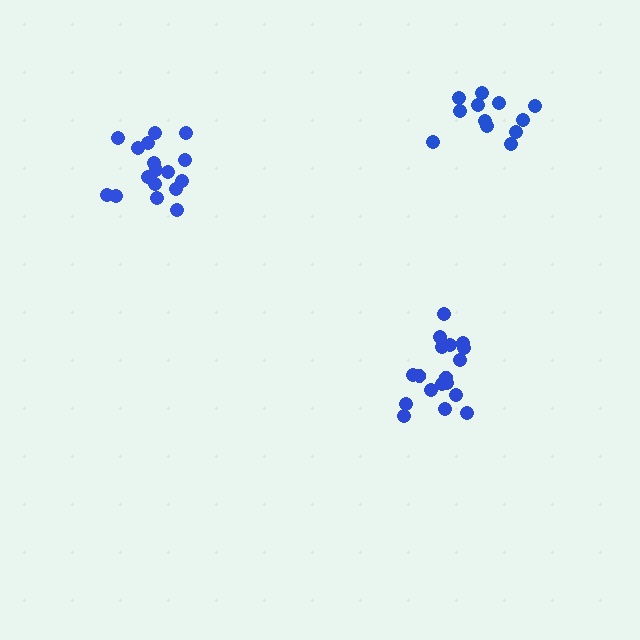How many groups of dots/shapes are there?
There are 3 groups.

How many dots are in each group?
Group 1: 18 dots, Group 2: 17 dots, Group 3: 12 dots (47 total).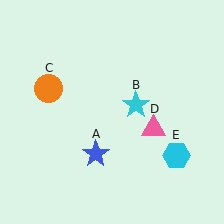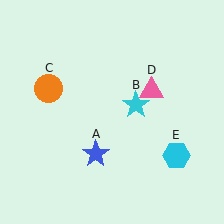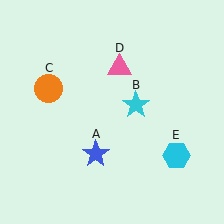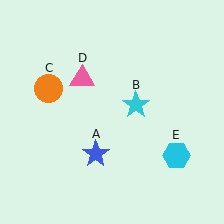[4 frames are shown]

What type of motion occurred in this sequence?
The pink triangle (object D) rotated counterclockwise around the center of the scene.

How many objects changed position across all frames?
1 object changed position: pink triangle (object D).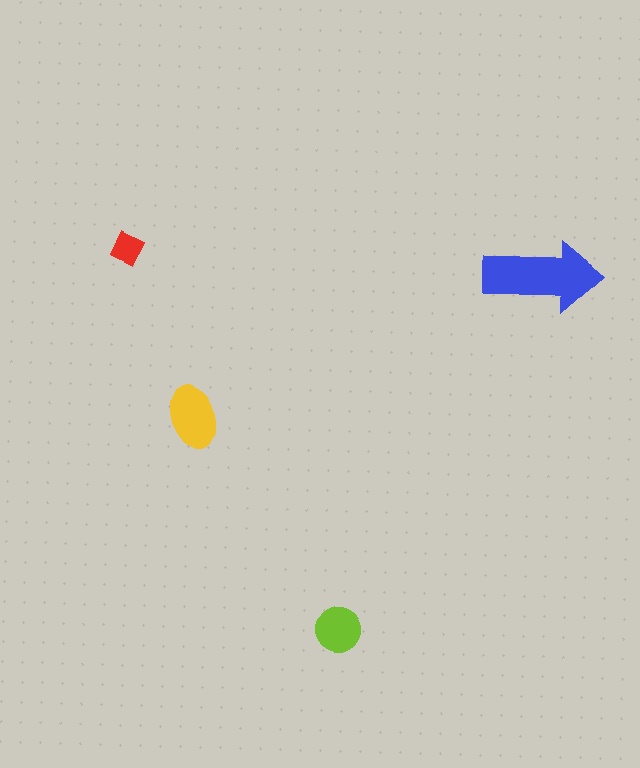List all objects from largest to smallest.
The blue arrow, the yellow ellipse, the lime circle, the red square.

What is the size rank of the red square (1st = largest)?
4th.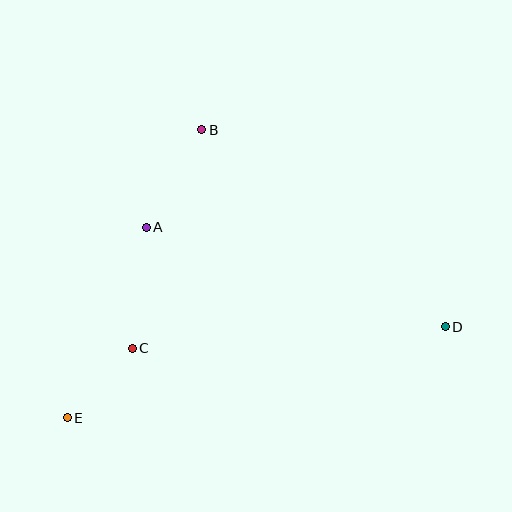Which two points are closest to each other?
Points C and E are closest to each other.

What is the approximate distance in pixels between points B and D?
The distance between B and D is approximately 313 pixels.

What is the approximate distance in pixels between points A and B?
The distance between A and B is approximately 112 pixels.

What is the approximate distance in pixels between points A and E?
The distance between A and E is approximately 206 pixels.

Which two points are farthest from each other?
Points D and E are farthest from each other.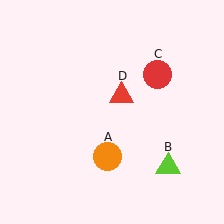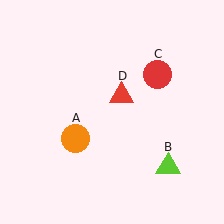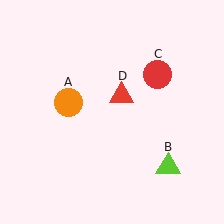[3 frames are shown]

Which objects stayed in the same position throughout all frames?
Lime triangle (object B) and red circle (object C) and red triangle (object D) remained stationary.